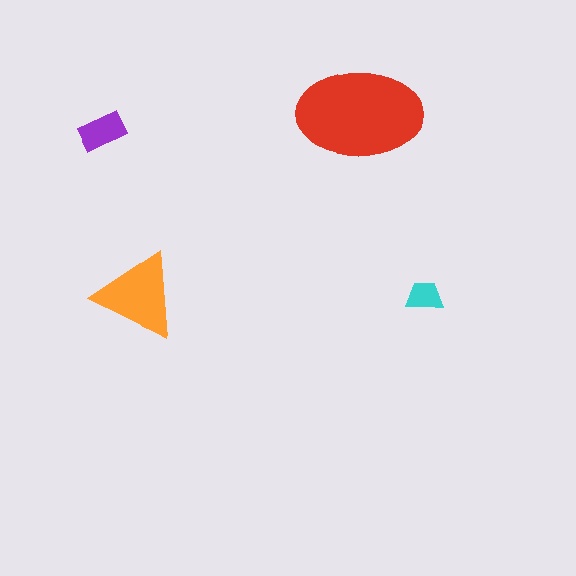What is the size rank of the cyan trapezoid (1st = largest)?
4th.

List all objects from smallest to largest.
The cyan trapezoid, the purple rectangle, the orange triangle, the red ellipse.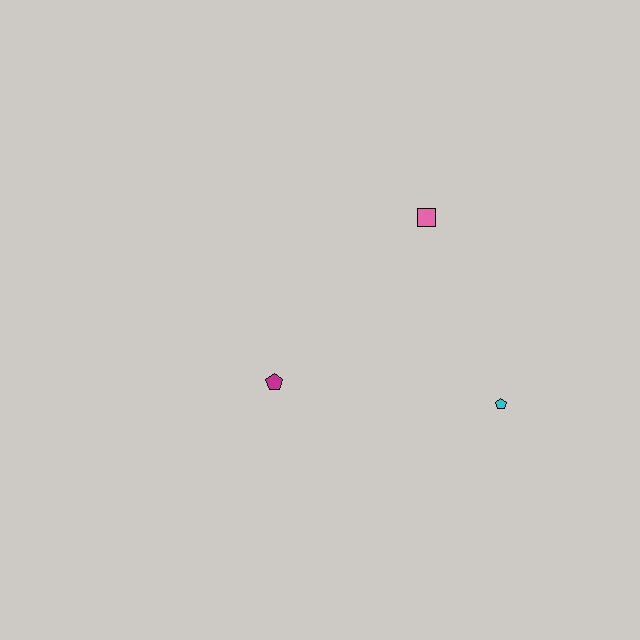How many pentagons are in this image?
There are 2 pentagons.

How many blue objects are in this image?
There are no blue objects.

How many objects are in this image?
There are 3 objects.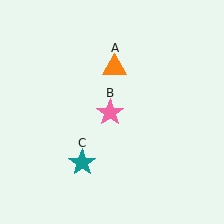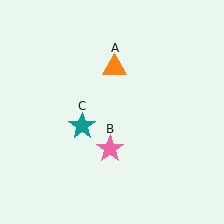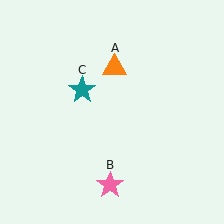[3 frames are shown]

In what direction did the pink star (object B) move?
The pink star (object B) moved down.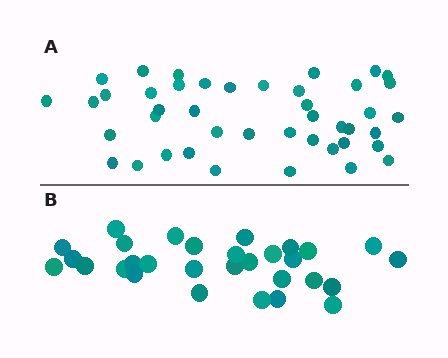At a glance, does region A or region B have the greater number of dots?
Region A (the top region) has more dots.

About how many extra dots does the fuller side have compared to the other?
Region A has approximately 15 more dots than region B.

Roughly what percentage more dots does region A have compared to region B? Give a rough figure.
About 45% more.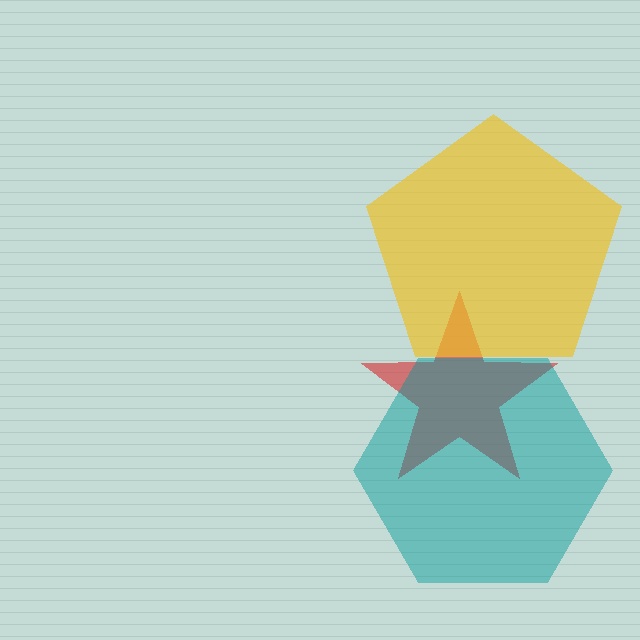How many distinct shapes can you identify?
There are 3 distinct shapes: a red star, a teal hexagon, a yellow pentagon.